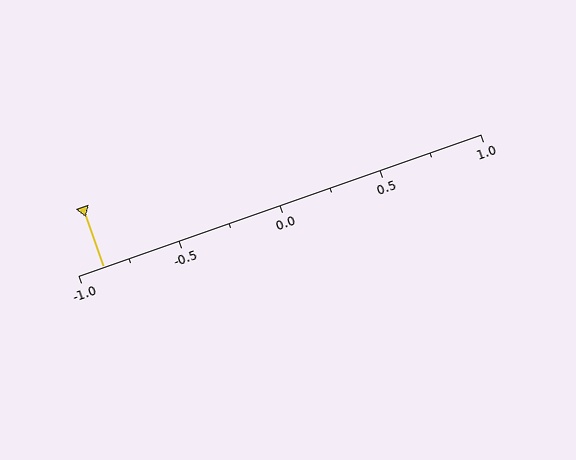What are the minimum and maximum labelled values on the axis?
The axis runs from -1.0 to 1.0.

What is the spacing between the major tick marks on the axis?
The major ticks are spaced 0.5 apart.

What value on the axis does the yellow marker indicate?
The marker indicates approximately -0.88.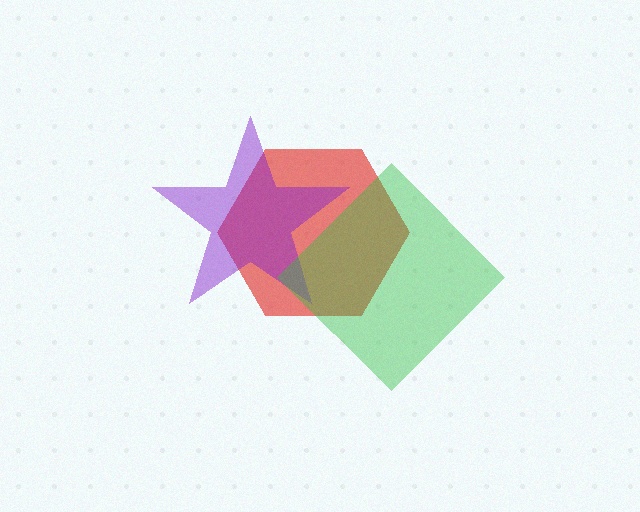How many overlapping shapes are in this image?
There are 3 overlapping shapes in the image.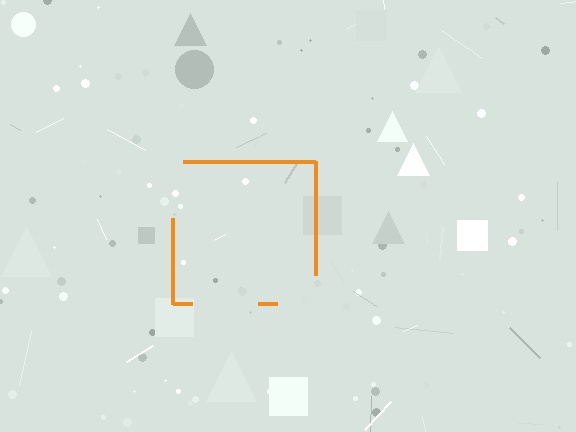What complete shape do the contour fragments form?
The contour fragments form a square.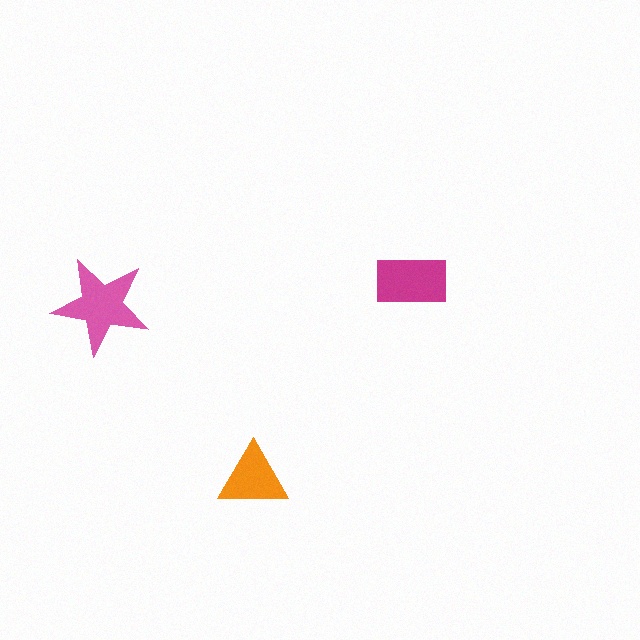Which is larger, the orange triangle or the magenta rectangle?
The magenta rectangle.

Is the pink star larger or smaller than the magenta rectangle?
Larger.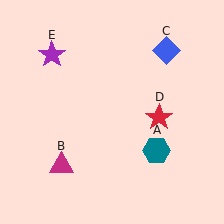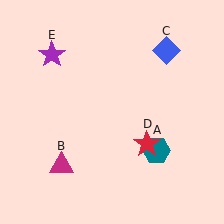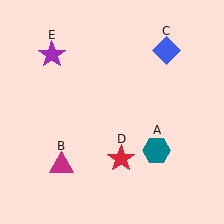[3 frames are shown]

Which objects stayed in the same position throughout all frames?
Teal hexagon (object A) and magenta triangle (object B) and blue diamond (object C) and purple star (object E) remained stationary.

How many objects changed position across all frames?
1 object changed position: red star (object D).